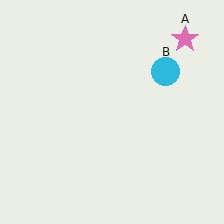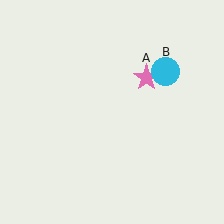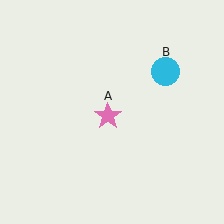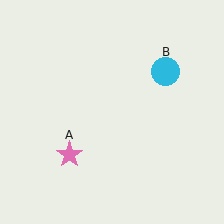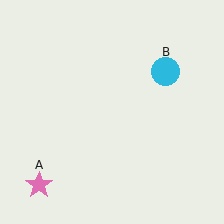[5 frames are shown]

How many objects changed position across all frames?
1 object changed position: pink star (object A).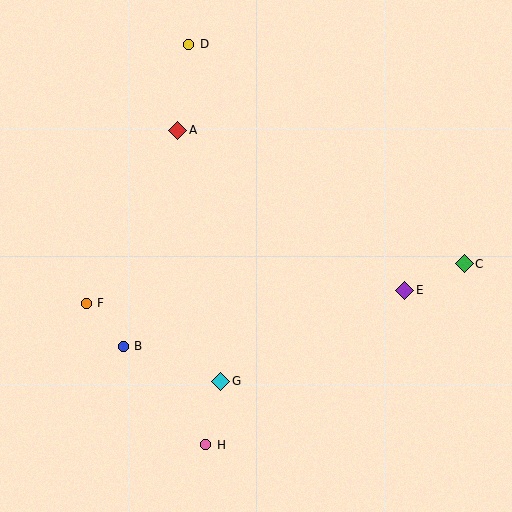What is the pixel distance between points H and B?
The distance between H and B is 128 pixels.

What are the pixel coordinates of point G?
Point G is at (221, 381).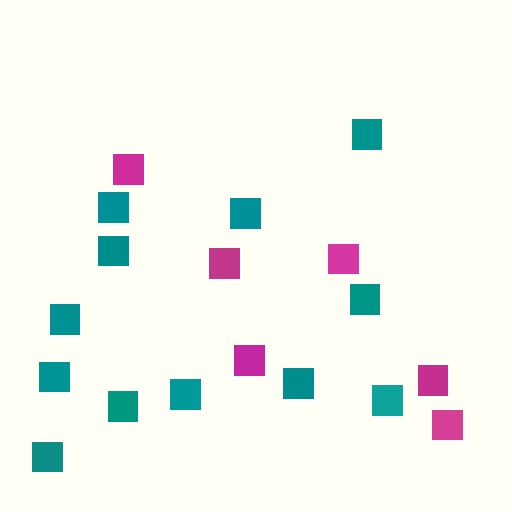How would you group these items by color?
There are 2 groups: one group of teal squares (12) and one group of magenta squares (6).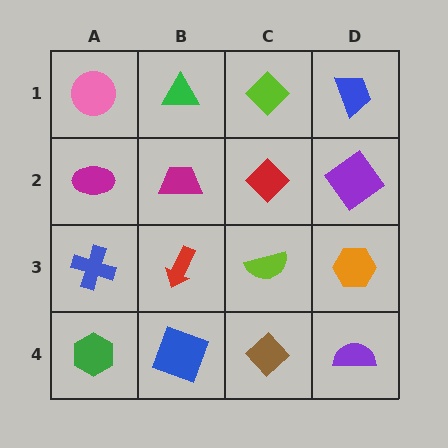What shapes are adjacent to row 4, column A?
A blue cross (row 3, column A), a blue square (row 4, column B).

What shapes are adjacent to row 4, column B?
A red arrow (row 3, column B), a green hexagon (row 4, column A), a brown diamond (row 4, column C).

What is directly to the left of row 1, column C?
A green triangle.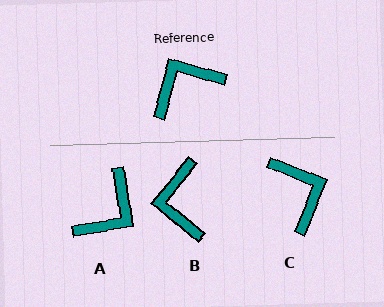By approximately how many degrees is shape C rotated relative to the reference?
Approximately 96 degrees clockwise.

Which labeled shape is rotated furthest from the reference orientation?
A, about 155 degrees away.